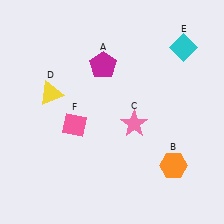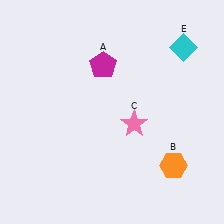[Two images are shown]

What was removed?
The pink diamond (F), the yellow triangle (D) were removed in Image 2.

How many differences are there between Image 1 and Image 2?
There are 2 differences between the two images.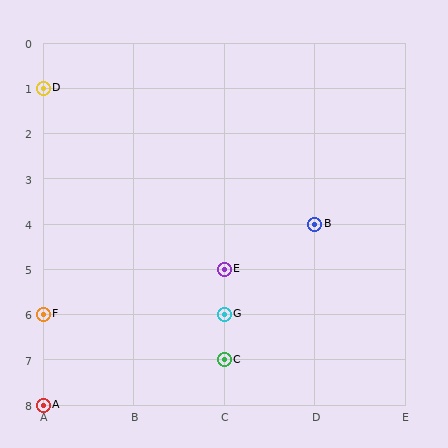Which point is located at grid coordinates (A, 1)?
Point D is at (A, 1).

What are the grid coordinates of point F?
Point F is at grid coordinates (A, 6).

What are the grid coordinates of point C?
Point C is at grid coordinates (C, 7).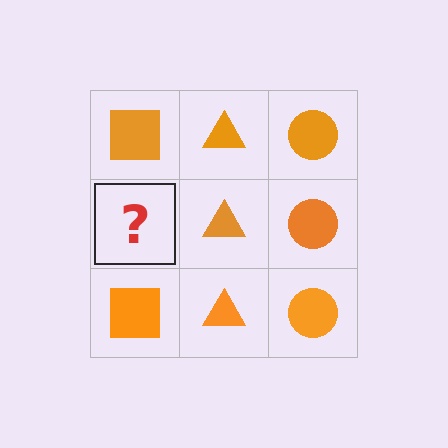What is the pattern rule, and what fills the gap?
The rule is that each column has a consistent shape. The gap should be filled with an orange square.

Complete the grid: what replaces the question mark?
The question mark should be replaced with an orange square.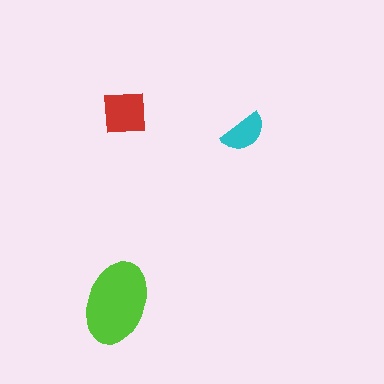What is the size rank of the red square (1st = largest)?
2nd.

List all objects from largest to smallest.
The lime ellipse, the red square, the cyan semicircle.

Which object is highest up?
The red square is topmost.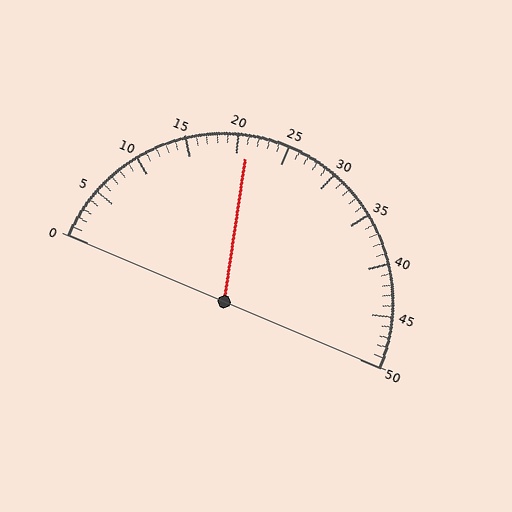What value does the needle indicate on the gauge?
The needle indicates approximately 21.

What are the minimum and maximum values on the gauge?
The gauge ranges from 0 to 50.